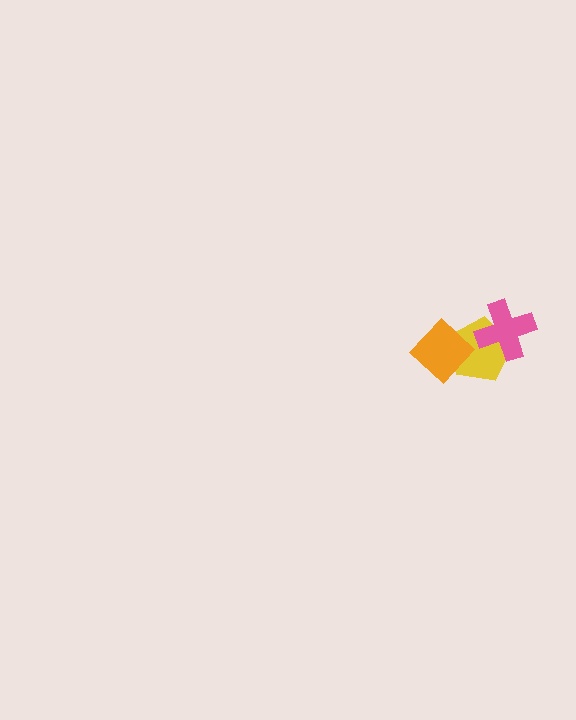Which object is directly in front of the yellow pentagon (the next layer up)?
The pink cross is directly in front of the yellow pentagon.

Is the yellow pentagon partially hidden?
Yes, it is partially covered by another shape.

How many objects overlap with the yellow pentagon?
2 objects overlap with the yellow pentagon.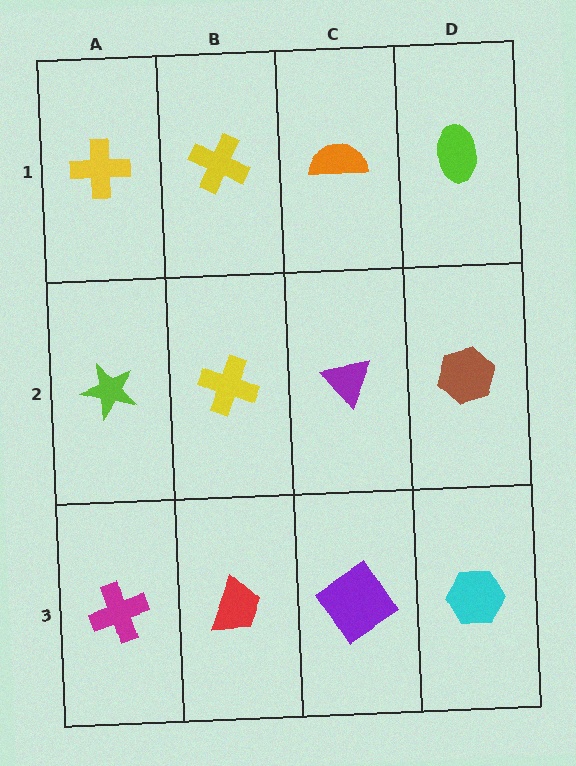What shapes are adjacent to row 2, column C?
An orange semicircle (row 1, column C), a purple diamond (row 3, column C), a yellow cross (row 2, column B), a brown hexagon (row 2, column D).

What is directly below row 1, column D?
A brown hexagon.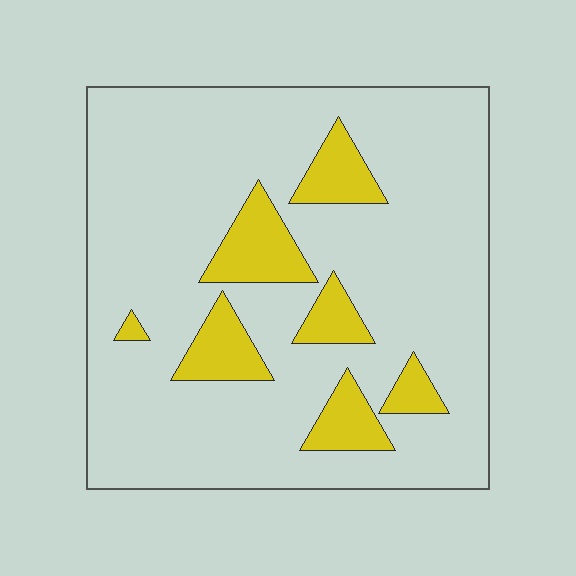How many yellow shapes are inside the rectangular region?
7.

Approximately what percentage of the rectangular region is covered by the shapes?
Approximately 15%.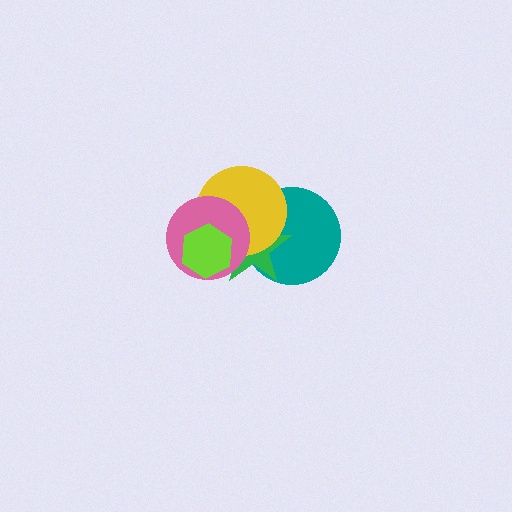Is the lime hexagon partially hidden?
No, no other shape covers it.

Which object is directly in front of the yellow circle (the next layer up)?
The pink circle is directly in front of the yellow circle.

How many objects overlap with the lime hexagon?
3 objects overlap with the lime hexagon.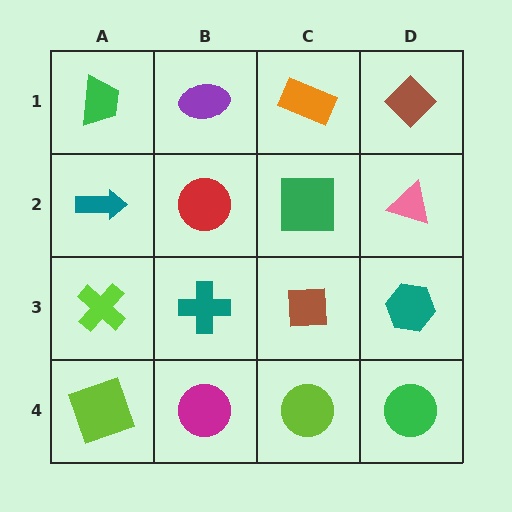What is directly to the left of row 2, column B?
A teal arrow.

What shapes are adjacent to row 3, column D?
A pink triangle (row 2, column D), a green circle (row 4, column D), a brown square (row 3, column C).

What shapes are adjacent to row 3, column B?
A red circle (row 2, column B), a magenta circle (row 4, column B), a lime cross (row 3, column A), a brown square (row 3, column C).